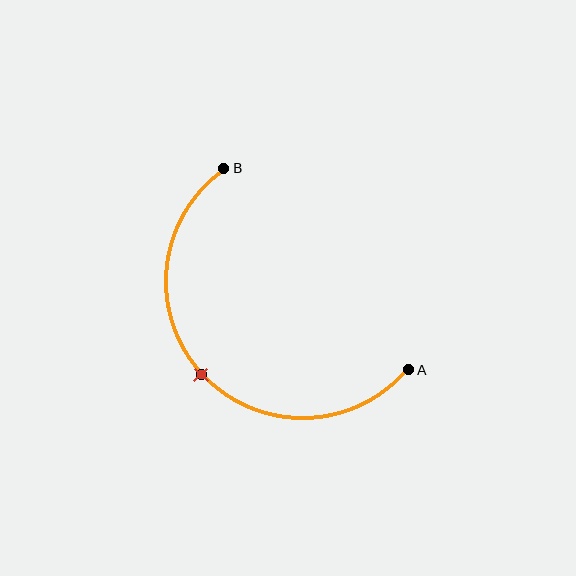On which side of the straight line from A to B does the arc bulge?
The arc bulges below and to the left of the straight line connecting A and B.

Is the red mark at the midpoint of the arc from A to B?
Yes. The red mark lies on the arc at equal arc-length from both A and B — it is the arc midpoint.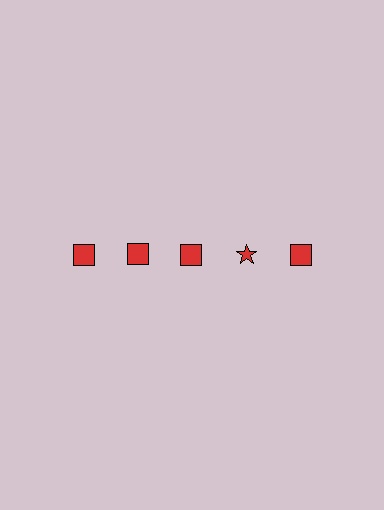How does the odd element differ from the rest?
It has a different shape: star instead of square.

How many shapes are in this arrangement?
There are 5 shapes arranged in a grid pattern.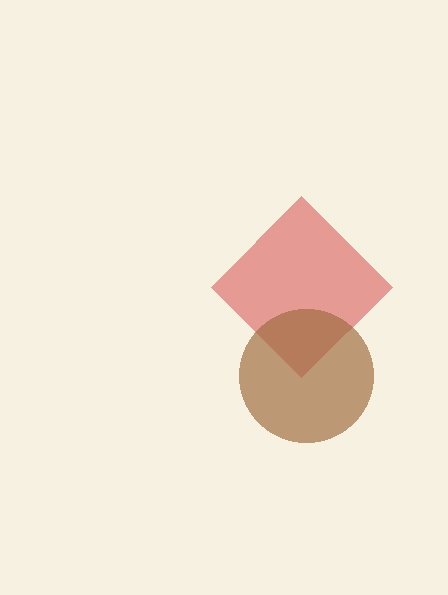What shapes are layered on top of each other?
The layered shapes are: a red diamond, a brown circle.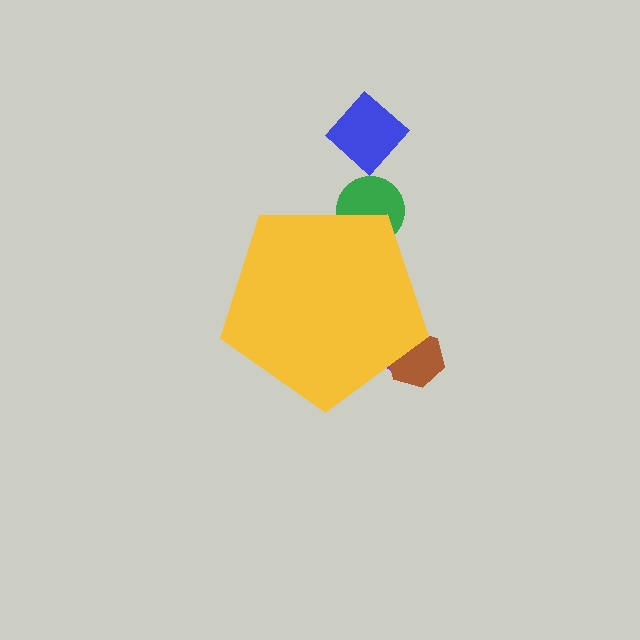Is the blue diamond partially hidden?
No, the blue diamond is fully visible.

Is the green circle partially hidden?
Yes, the green circle is partially hidden behind the yellow pentagon.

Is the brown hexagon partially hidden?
Yes, the brown hexagon is partially hidden behind the yellow pentagon.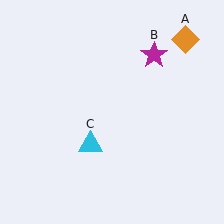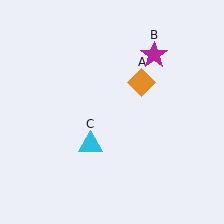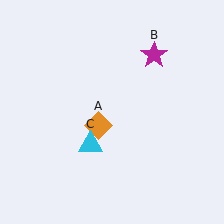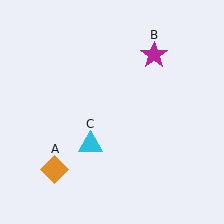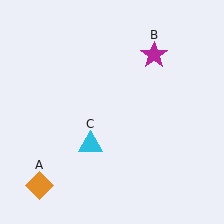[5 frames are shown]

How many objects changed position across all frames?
1 object changed position: orange diamond (object A).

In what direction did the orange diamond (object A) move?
The orange diamond (object A) moved down and to the left.